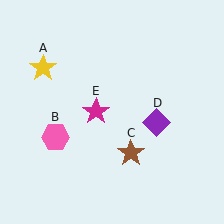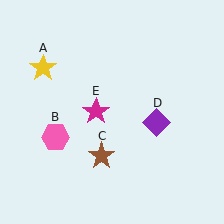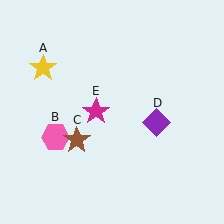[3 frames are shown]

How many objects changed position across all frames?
1 object changed position: brown star (object C).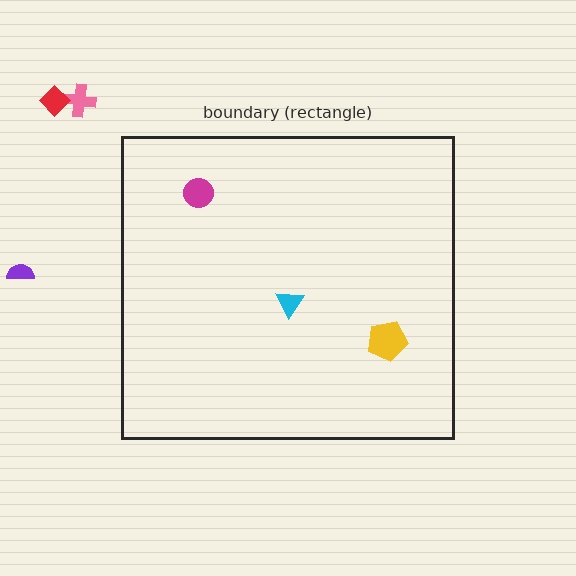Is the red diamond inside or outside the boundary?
Outside.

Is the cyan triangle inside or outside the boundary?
Inside.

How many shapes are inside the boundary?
3 inside, 3 outside.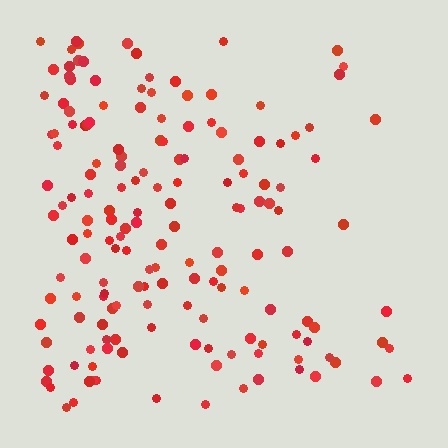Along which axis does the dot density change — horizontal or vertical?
Horizontal.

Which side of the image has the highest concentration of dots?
The left.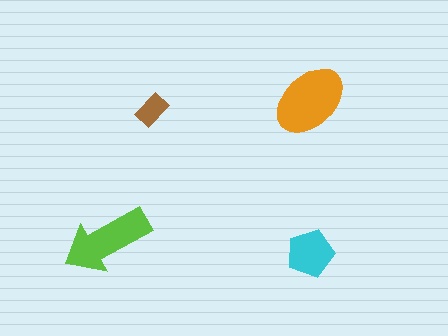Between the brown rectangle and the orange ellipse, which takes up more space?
The orange ellipse.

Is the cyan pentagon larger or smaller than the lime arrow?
Smaller.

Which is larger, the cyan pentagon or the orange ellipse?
The orange ellipse.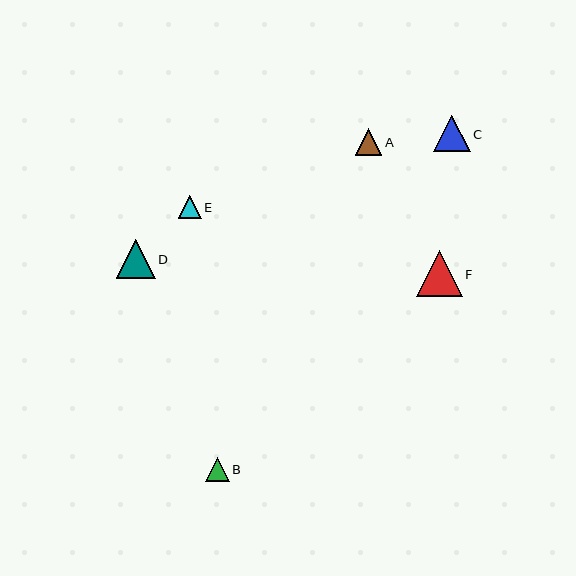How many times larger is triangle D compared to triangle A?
Triangle D is approximately 1.5 times the size of triangle A.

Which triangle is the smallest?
Triangle E is the smallest with a size of approximately 22 pixels.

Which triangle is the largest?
Triangle F is the largest with a size of approximately 46 pixels.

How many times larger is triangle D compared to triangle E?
Triangle D is approximately 1.7 times the size of triangle E.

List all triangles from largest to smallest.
From largest to smallest: F, D, C, A, B, E.